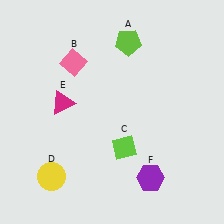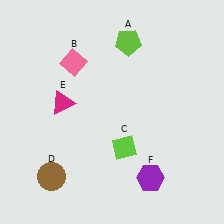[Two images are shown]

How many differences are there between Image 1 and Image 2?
There is 1 difference between the two images.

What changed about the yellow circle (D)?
In Image 1, D is yellow. In Image 2, it changed to brown.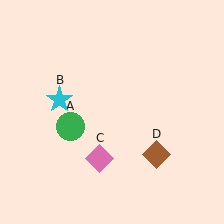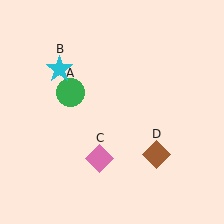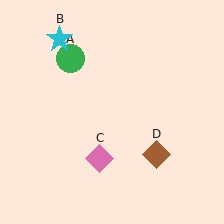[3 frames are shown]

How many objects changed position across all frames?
2 objects changed position: green circle (object A), cyan star (object B).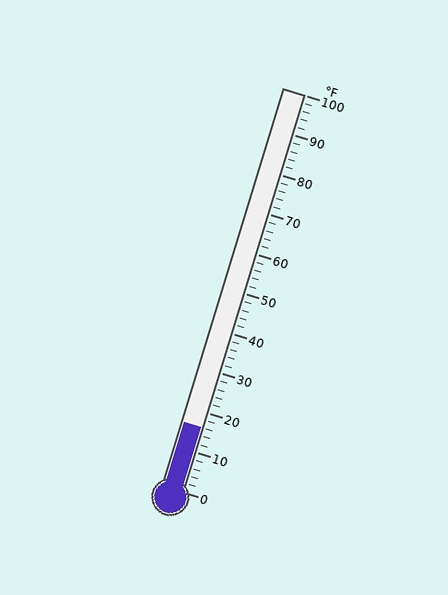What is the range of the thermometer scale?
The thermometer scale ranges from 0°F to 100°F.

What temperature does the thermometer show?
The thermometer shows approximately 16°F.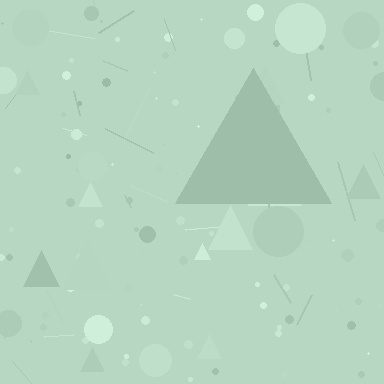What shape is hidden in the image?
A triangle is hidden in the image.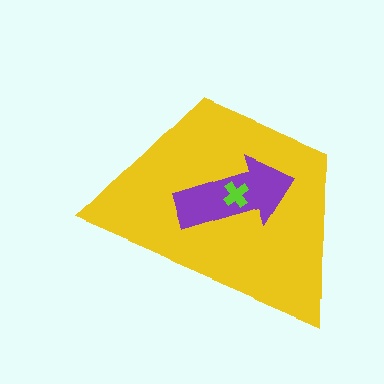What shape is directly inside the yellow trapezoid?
The purple arrow.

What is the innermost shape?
The lime cross.